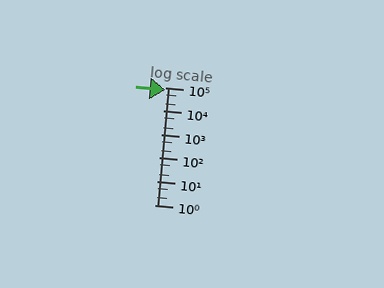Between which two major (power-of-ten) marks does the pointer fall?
The pointer is between 10000 and 100000.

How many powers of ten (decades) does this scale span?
The scale spans 5 decades, from 1 to 100000.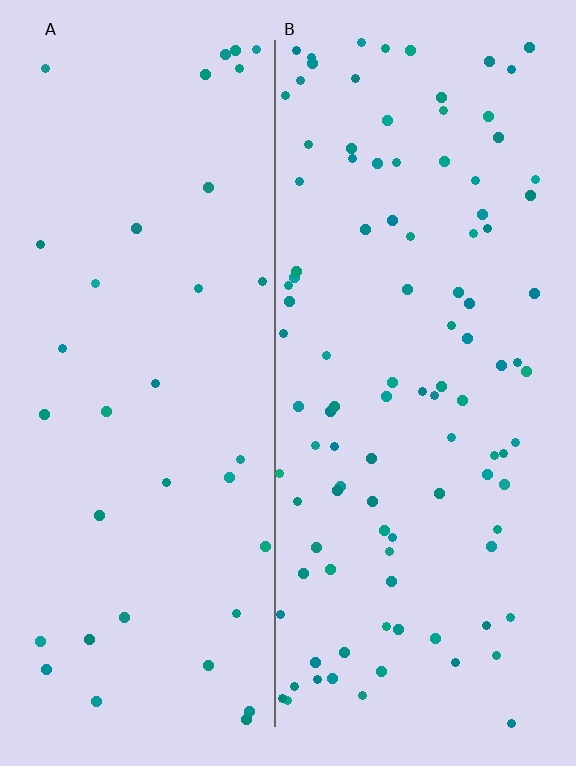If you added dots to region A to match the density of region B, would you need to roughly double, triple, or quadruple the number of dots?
Approximately triple.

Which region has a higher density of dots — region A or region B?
B (the right).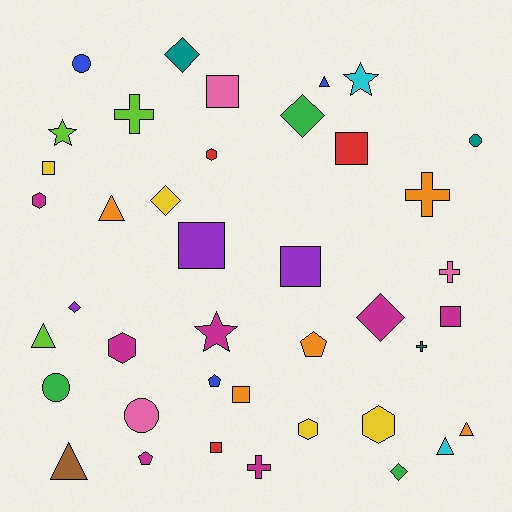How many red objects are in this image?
There are 3 red objects.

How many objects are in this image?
There are 40 objects.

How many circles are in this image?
There are 4 circles.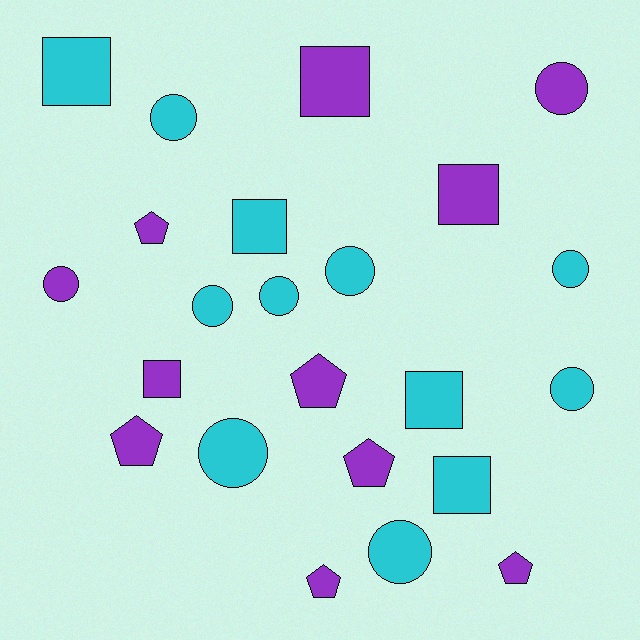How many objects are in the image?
There are 23 objects.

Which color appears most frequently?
Cyan, with 12 objects.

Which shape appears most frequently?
Circle, with 10 objects.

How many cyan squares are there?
There are 4 cyan squares.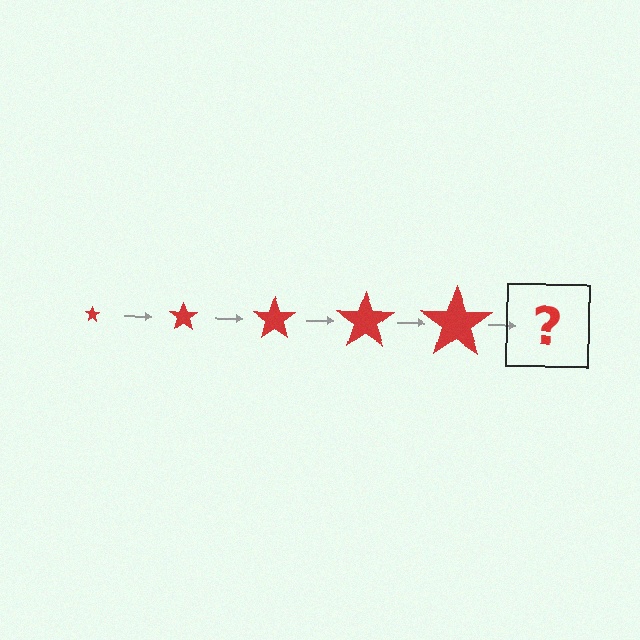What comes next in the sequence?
The next element should be a red star, larger than the previous one.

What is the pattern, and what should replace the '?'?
The pattern is that the star gets progressively larger each step. The '?' should be a red star, larger than the previous one.